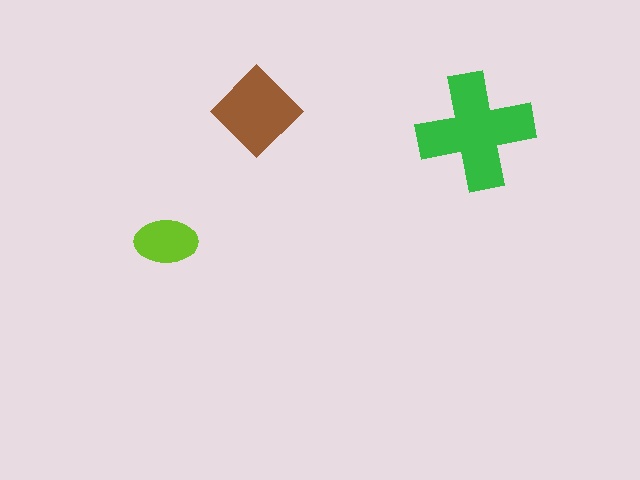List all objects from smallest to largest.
The lime ellipse, the brown diamond, the green cross.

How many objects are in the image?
There are 3 objects in the image.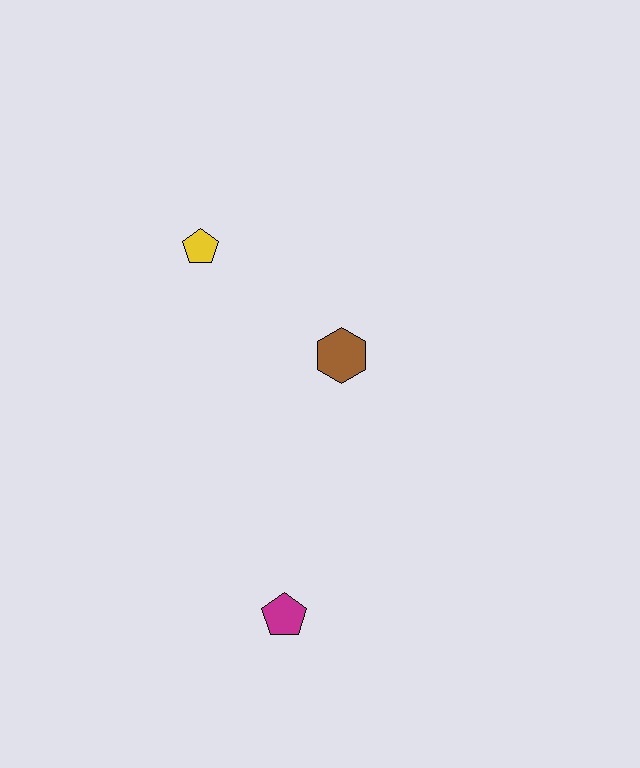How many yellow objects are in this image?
There is 1 yellow object.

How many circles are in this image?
There are no circles.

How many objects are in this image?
There are 3 objects.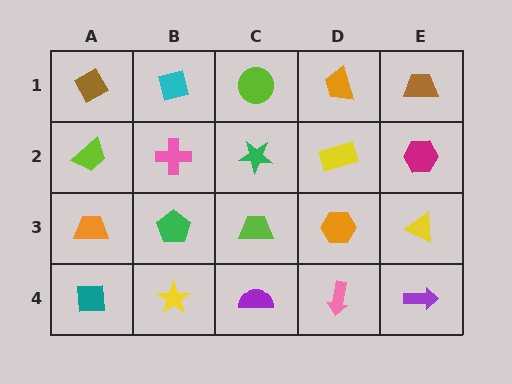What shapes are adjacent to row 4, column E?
A yellow triangle (row 3, column E), a pink arrow (row 4, column D).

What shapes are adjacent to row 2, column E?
A brown trapezoid (row 1, column E), a yellow triangle (row 3, column E), a yellow rectangle (row 2, column D).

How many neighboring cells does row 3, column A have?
3.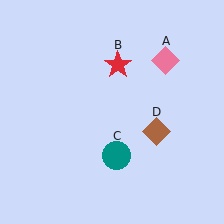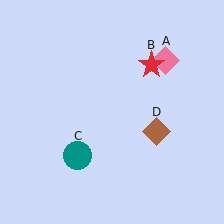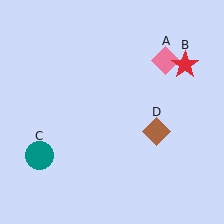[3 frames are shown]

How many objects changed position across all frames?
2 objects changed position: red star (object B), teal circle (object C).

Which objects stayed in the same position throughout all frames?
Pink diamond (object A) and brown diamond (object D) remained stationary.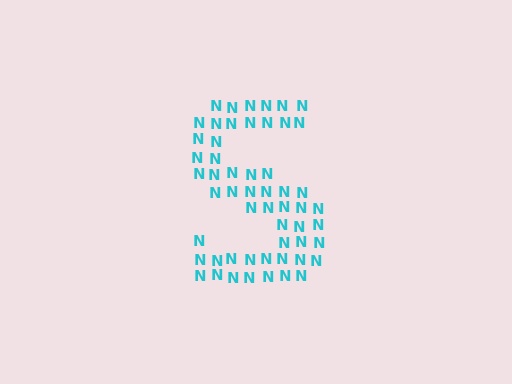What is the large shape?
The large shape is the letter S.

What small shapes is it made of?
It is made of small letter N's.